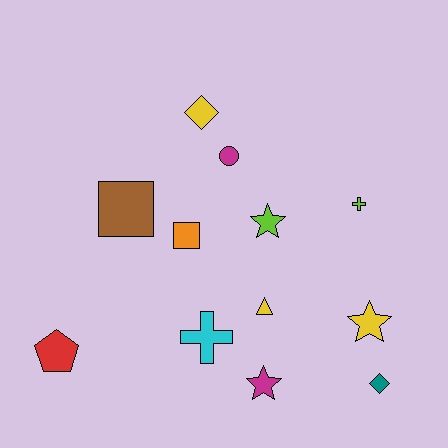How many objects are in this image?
There are 12 objects.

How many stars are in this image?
There are 3 stars.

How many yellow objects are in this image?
There are 3 yellow objects.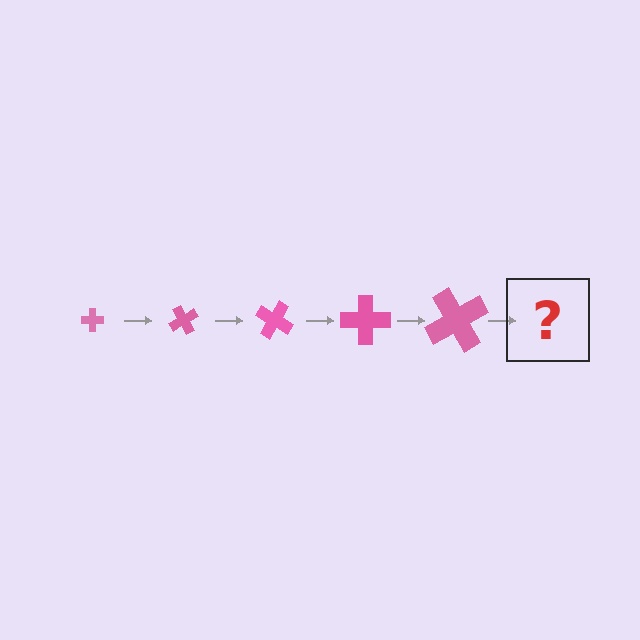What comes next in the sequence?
The next element should be a cross, larger than the previous one and rotated 300 degrees from the start.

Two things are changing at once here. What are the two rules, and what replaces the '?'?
The two rules are that the cross grows larger each step and it rotates 60 degrees each step. The '?' should be a cross, larger than the previous one and rotated 300 degrees from the start.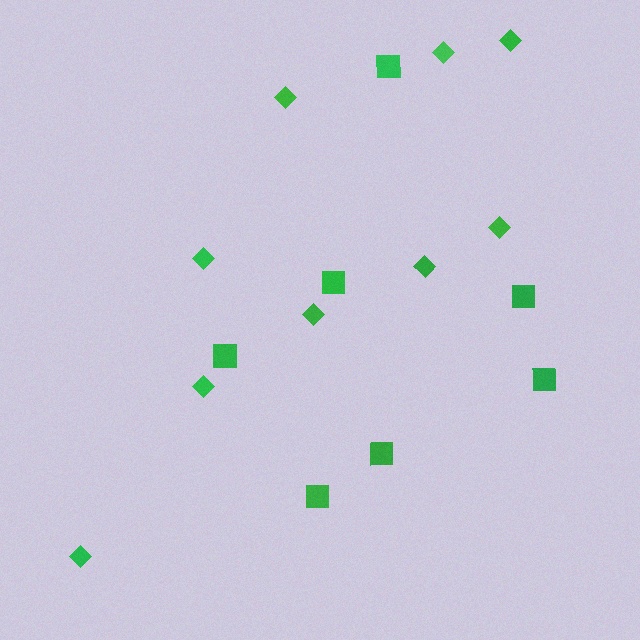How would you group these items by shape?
There are 2 groups: one group of diamonds (9) and one group of squares (7).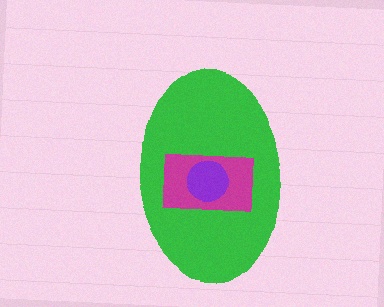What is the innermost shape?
The purple circle.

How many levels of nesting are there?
3.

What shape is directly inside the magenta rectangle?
The purple circle.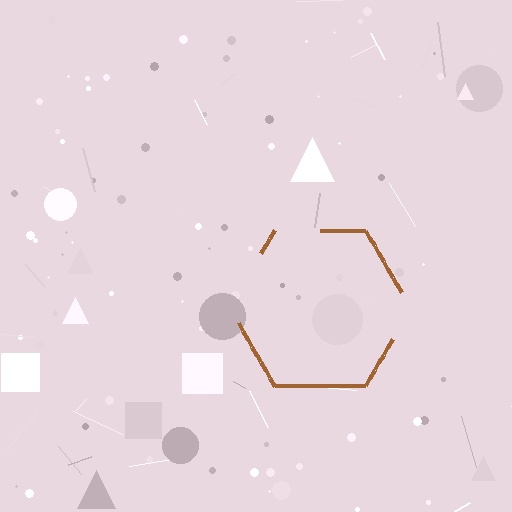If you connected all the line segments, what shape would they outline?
They would outline a hexagon.